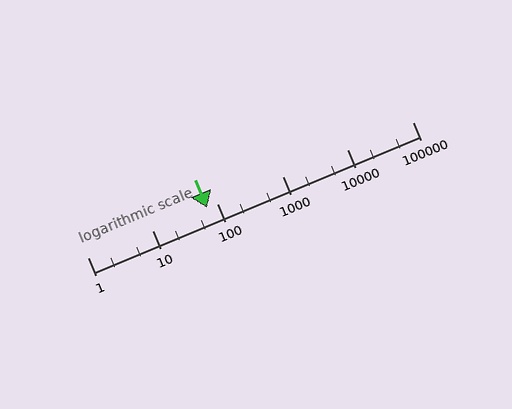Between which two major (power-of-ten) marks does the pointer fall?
The pointer is between 10 and 100.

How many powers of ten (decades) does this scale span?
The scale spans 5 decades, from 1 to 100000.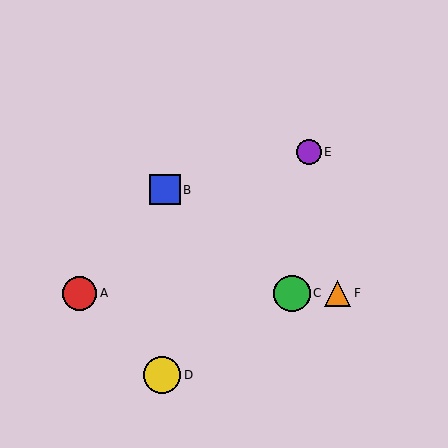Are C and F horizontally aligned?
Yes, both are at y≈293.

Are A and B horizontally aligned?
No, A is at y≈293 and B is at y≈190.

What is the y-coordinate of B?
Object B is at y≈190.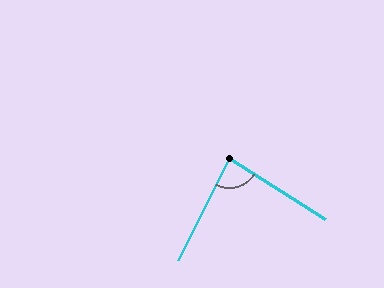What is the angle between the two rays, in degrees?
Approximately 84 degrees.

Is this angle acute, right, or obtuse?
It is acute.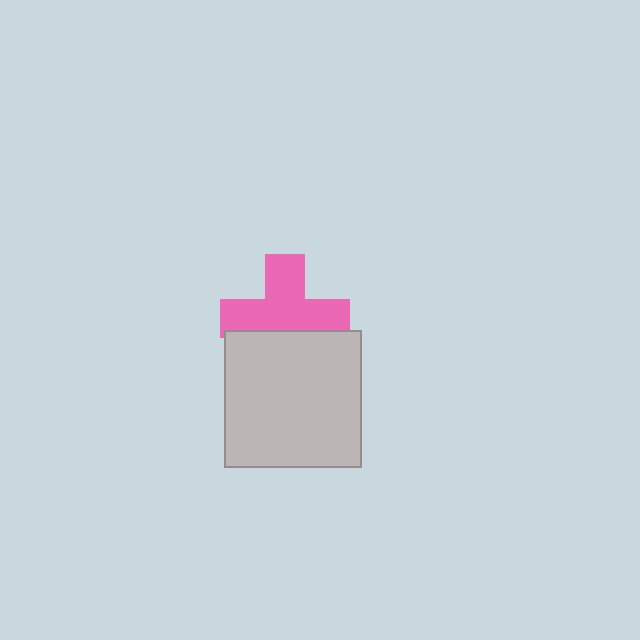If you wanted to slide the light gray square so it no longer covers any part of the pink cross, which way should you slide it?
Slide it down — that is the most direct way to separate the two shapes.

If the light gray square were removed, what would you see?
You would see the complete pink cross.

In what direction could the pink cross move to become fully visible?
The pink cross could move up. That would shift it out from behind the light gray square entirely.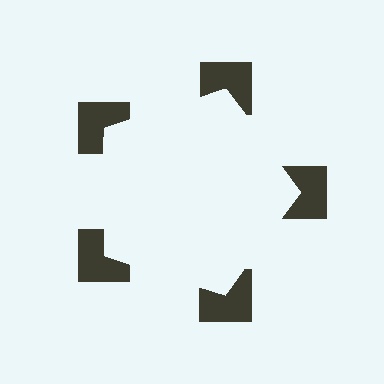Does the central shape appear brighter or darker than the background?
It typically appears slightly brighter than the background, even though no actual brightness change is drawn.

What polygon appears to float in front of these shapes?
An illusory pentagon — its edges are inferred from the aligned wedge cuts in the notched squares, not physically drawn.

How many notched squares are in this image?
There are 5 — one at each vertex of the illusory pentagon.